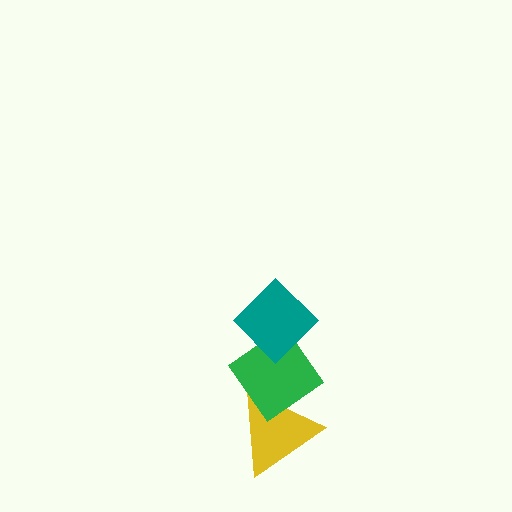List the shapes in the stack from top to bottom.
From top to bottom: the teal diamond, the green diamond, the yellow triangle.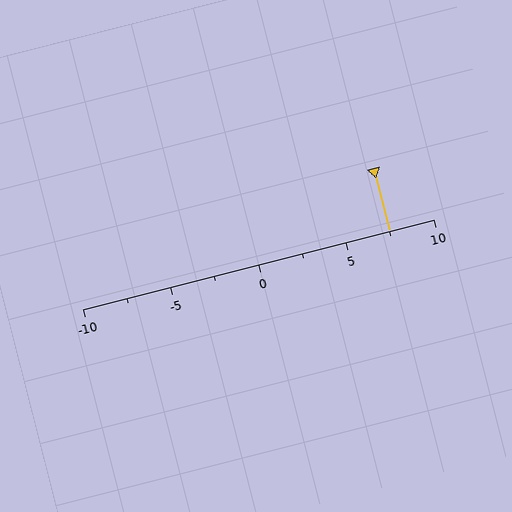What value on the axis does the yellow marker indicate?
The marker indicates approximately 7.5.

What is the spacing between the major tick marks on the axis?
The major ticks are spaced 5 apart.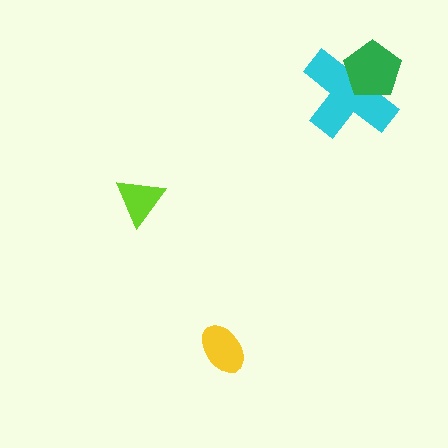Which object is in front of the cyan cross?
The green pentagon is in front of the cyan cross.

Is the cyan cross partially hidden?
Yes, it is partially covered by another shape.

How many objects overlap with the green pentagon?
1 object overlaps with the green pentagon.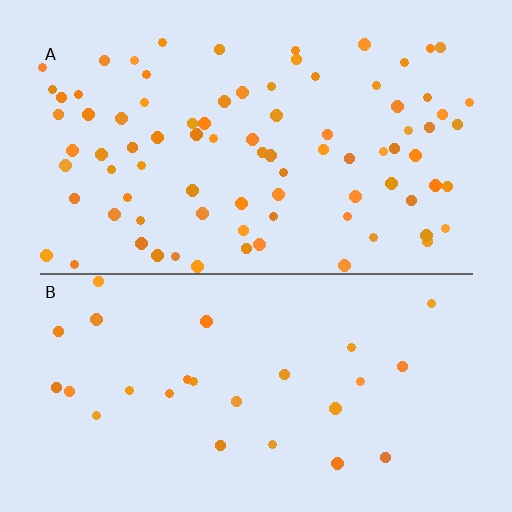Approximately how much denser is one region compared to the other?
Approximately 3.2× — region A over region B.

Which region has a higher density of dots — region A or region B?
A (the top).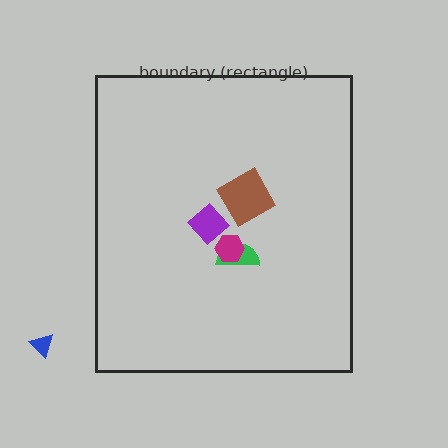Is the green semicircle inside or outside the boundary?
Inside.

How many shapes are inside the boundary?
4 inside, 1 outside.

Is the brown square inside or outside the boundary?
Inside.